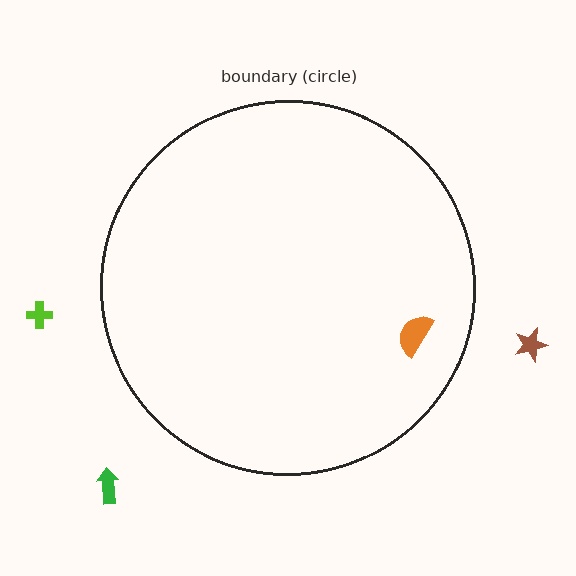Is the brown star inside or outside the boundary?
Outside.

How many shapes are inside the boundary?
1 inside, 3 outside.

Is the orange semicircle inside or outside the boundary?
Inside.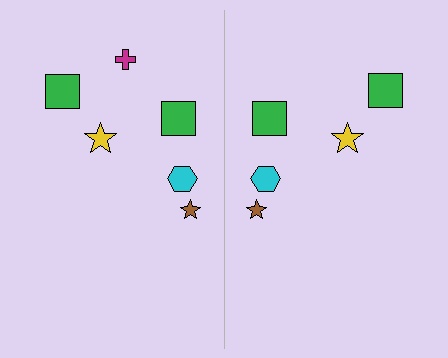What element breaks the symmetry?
A magenta cross is missing from the right side.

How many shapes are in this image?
There are 11 shapes in this image.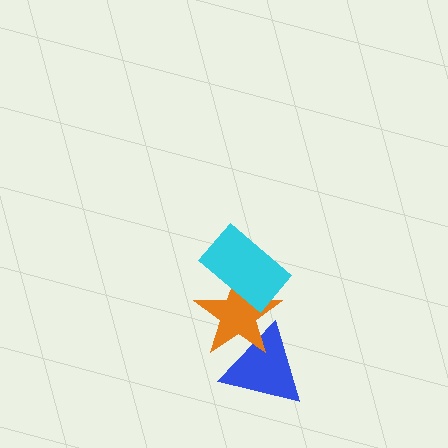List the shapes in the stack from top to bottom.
From top to bottom: the cyan rectangle, the orange star, the blue triangle.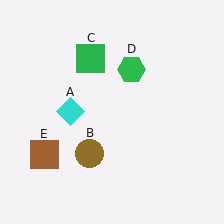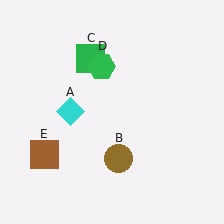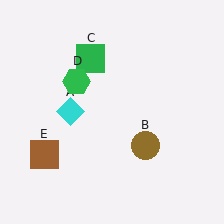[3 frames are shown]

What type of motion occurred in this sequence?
The brown circle (object B), green hexagon (object D) rotated counterclockwise around the center of the scene.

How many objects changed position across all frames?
2 objects changed position: brown circle (object B), green hexagon (object D).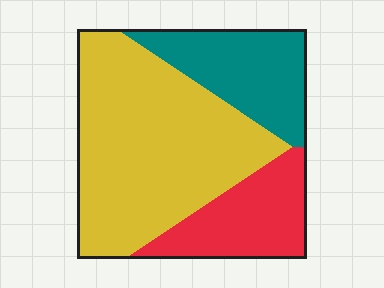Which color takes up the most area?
Yellow, at roughly 55%.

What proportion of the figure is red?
Red takes up between a sixth and a third of the figure.